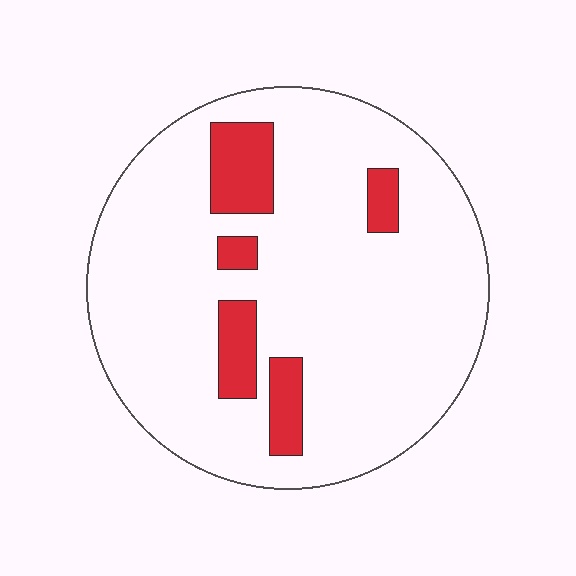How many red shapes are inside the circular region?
5.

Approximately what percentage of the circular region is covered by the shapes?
Approximately 15%.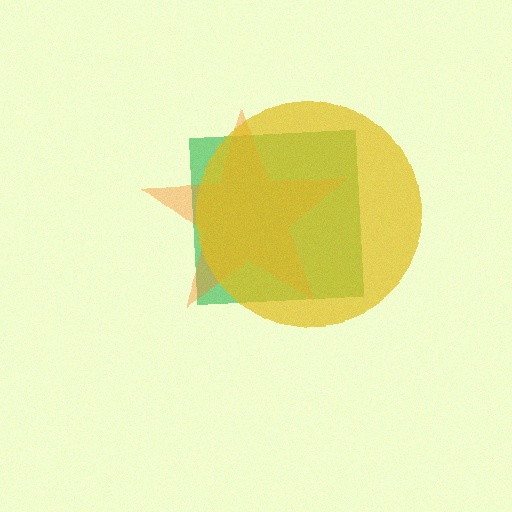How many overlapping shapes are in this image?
There are 3 overlapping shapes in the image.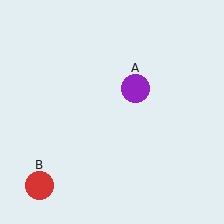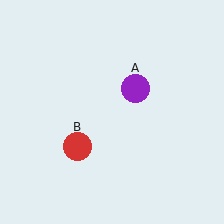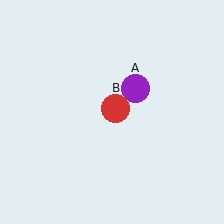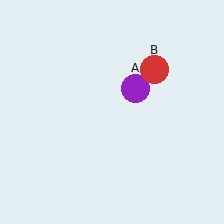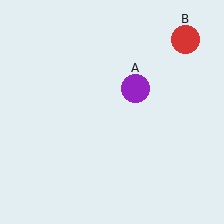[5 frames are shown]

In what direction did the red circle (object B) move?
The red circle (object B) moved up and to the right.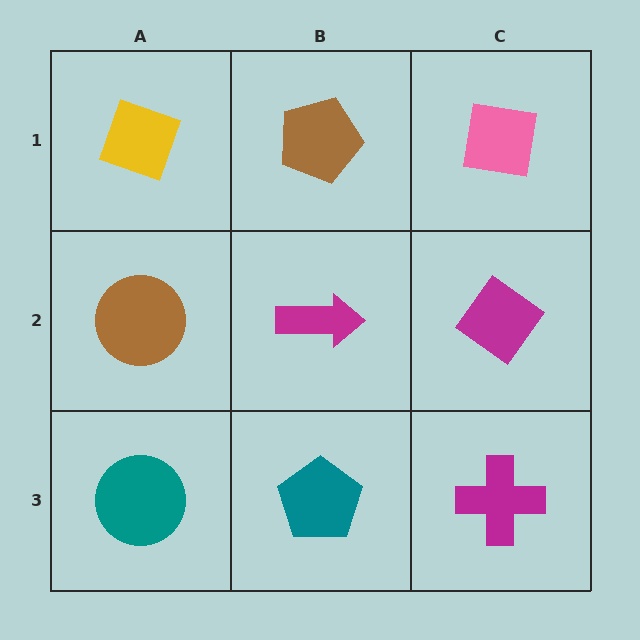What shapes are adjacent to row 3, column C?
A magenta diamond (row 2, column C), a teal pentagon (row 3, column B).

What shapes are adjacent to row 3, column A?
A brown circle (row 2, column A), a teal pentagon (row 3, column B).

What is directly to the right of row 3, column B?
A magenta cross.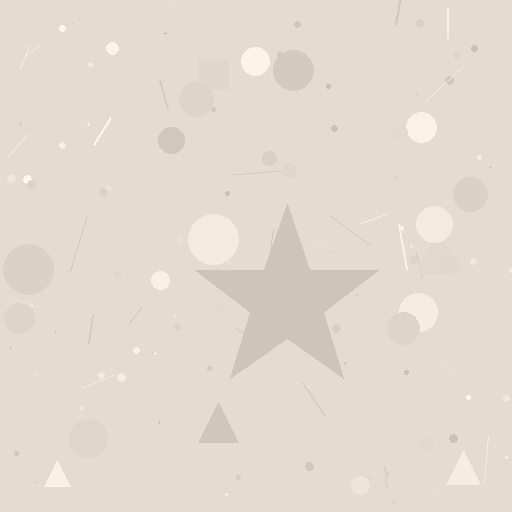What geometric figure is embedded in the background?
A star is embedded in the background.